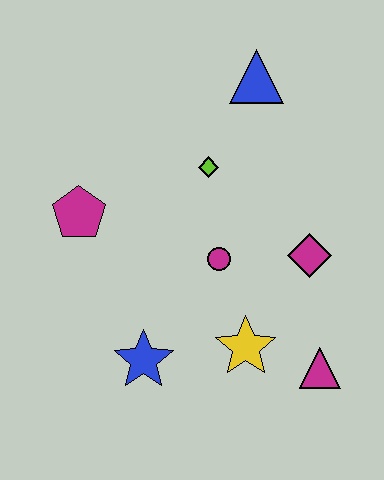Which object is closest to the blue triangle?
The lime diamond is closest to the blue triangle.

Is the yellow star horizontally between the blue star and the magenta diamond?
Yes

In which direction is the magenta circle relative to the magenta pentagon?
The magenta circle is to the right of the magenta pentagon.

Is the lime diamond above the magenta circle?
Yes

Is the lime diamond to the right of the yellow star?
No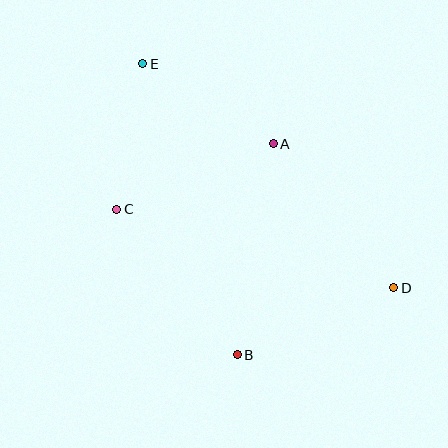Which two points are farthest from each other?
Points D and E are farthest from each other.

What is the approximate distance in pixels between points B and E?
The distance between B and E is approximately 306 pixels.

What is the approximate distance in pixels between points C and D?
The distance between C and D is approximately 288 pixels.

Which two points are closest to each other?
Points C and E are closest to each other.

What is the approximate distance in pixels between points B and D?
The distance between B and D is approximately 170 pixels.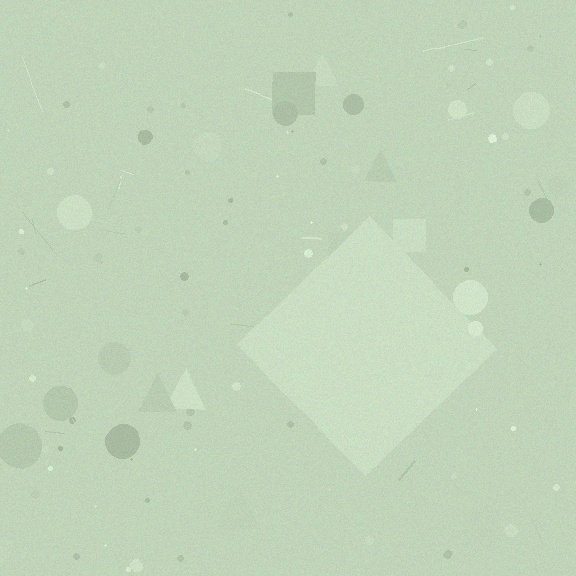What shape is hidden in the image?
A diamond is hidden in the image.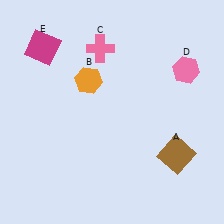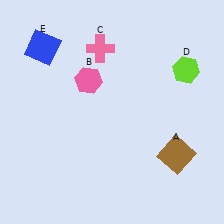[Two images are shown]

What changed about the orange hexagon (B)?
In Image 1, B is orange. In Image 2, it changed to pink.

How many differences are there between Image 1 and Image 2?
There are 3 differences between the two images.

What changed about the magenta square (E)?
In Image 1, E is magenta. In Image 2, it changed to blue.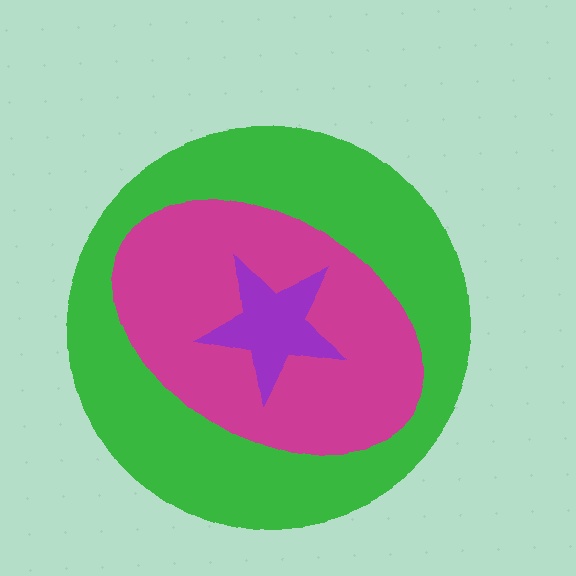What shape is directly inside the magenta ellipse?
The purple star.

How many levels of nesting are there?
3.